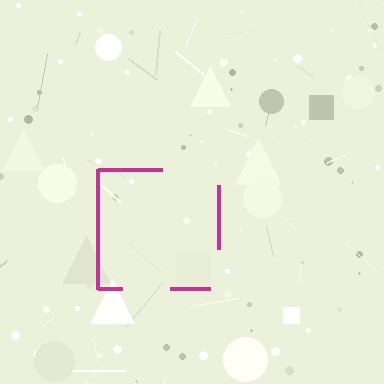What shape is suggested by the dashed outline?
The dashed outline suggests a square.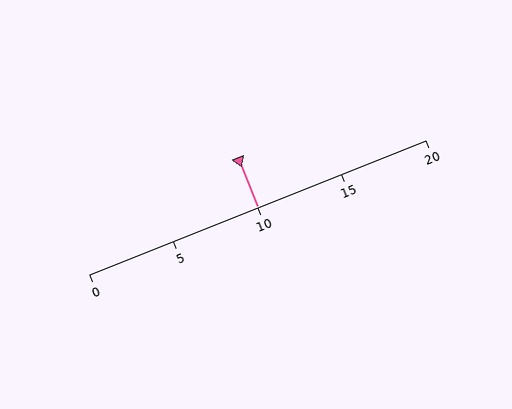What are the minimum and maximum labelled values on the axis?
The axis runs from 0 to 20.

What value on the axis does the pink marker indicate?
The marker indicates approximately 10.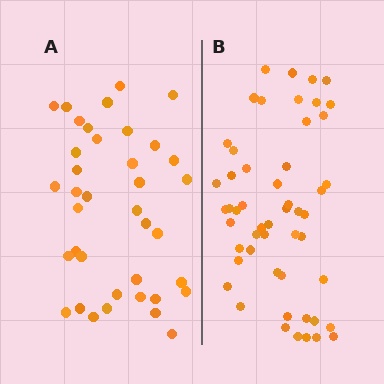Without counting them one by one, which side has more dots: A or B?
Region B (the right region) has more dots.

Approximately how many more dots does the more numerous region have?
Region B has approximately 15 more dots than region A.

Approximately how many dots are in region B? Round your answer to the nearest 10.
About 50 dots. (The exact count is 52, which rounds to 50.)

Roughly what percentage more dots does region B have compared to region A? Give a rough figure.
About 35% more.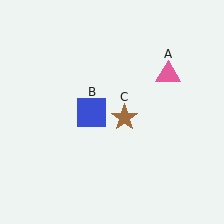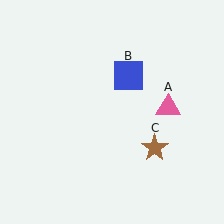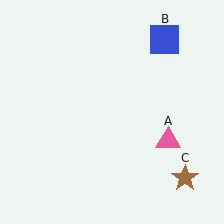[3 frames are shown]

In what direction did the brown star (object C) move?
The brown star (object C) moved down and to the right.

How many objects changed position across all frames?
3 objects changed position: pink triangle (object A), blue square (object B), brown star (object C).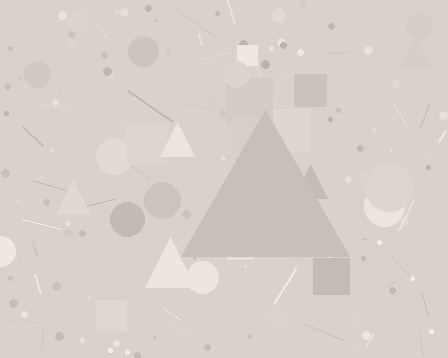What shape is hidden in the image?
A triangle is hidden in the image.